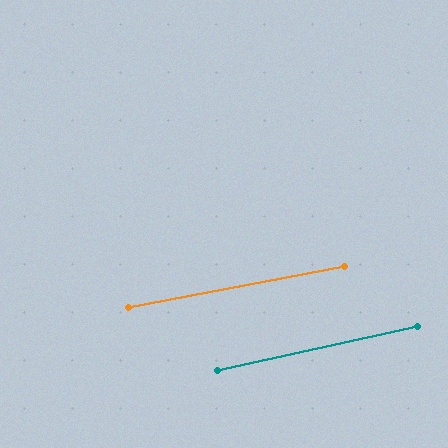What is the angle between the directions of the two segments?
Approximately 2 degrees.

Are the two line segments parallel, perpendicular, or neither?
Parallel — their directions differ by only 1.7°.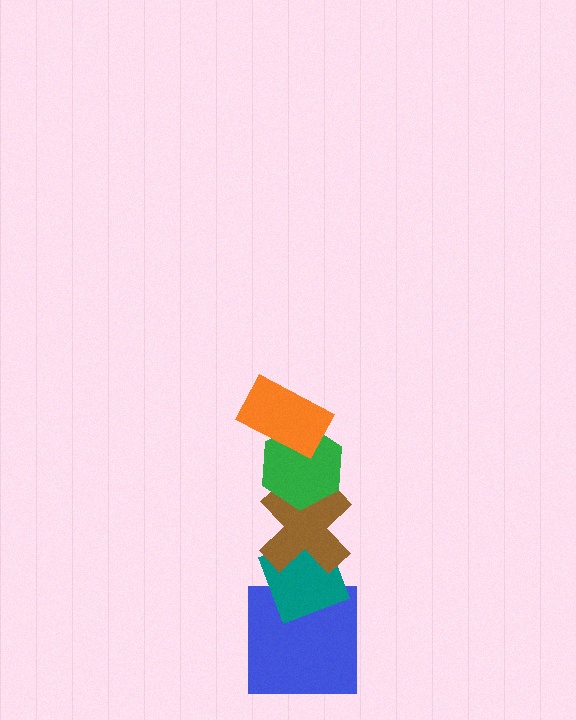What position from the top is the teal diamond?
The teal diamond is 4th from the top.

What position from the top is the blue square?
The blue square is 5th from the top.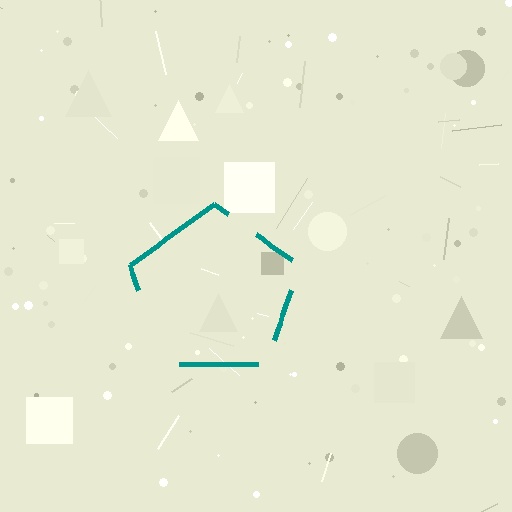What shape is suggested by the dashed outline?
The dashed outline suggests a pentagon.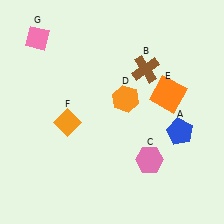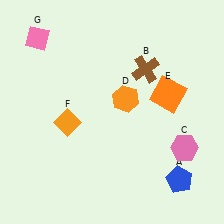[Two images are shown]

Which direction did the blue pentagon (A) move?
The blue pentagon (A) moved down.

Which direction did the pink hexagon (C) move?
The pink hexagon (C) moved right.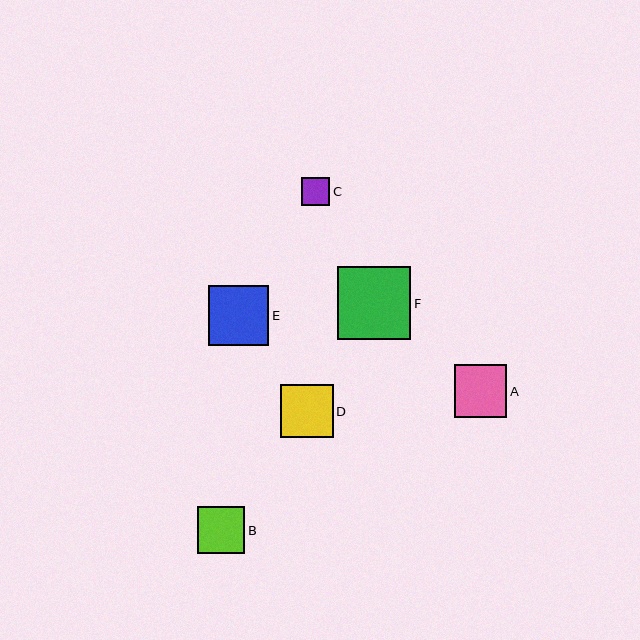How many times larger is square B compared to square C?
Square B is approximately 1.7 times the size of square C.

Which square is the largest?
Square F is the largest with a size of approximately 73 pixels.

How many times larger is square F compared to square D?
Square F is approximately 1.4 times the size of square D.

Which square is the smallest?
Square C is the smallest with a size of approximately 28 pixels.